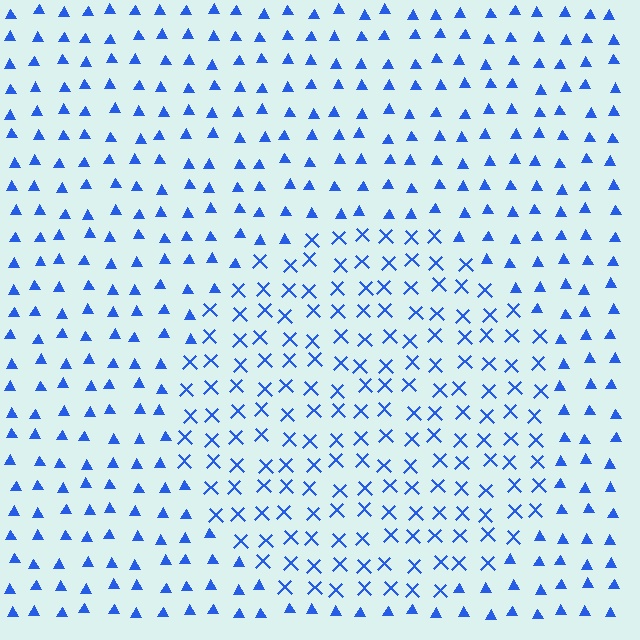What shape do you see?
I see a circle.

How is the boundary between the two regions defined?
The boundary is defined by a change in element shape: X marks inside vs. triangles outside. All elements share the same color and spacing.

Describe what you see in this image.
The image is filled with small blue elements arranged in a uniform grid. A circle-shaped region contains X marks, while the surrounding area contains triangles. The boundary is defined purely by the change in element shape.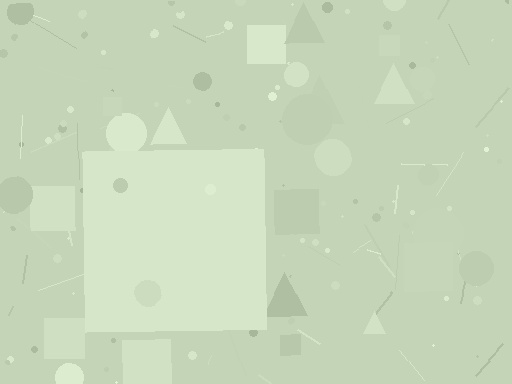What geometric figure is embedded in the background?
A square is embedded in the background.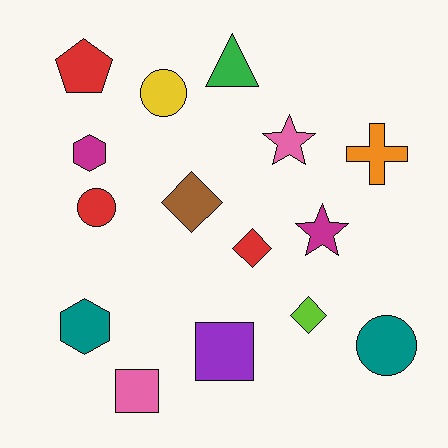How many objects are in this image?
There are 15 objects.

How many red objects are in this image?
There are 3 red objects.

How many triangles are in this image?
There is 1 triangle.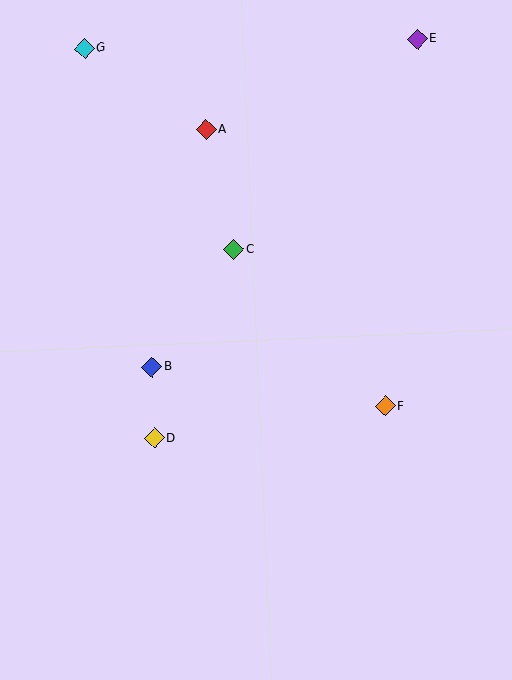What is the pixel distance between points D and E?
The distance between D and E is 478 pixels.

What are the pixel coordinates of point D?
Point D is at (154, 438).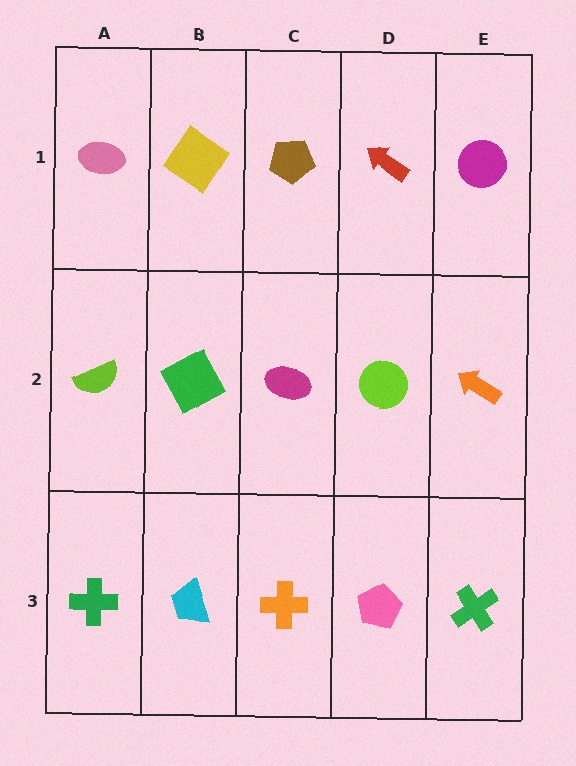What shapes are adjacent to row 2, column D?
A red arrow (row 1, column D), a pink pentagon (row 3, column D), a magenta ellipse (row 2, column C), an orange arrow (row 2, column E).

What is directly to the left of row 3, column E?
A pink pentagon.